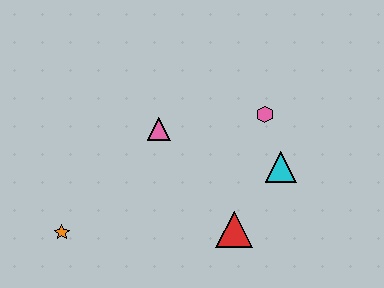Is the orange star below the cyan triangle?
Yes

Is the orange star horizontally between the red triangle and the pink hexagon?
No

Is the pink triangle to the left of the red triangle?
Yes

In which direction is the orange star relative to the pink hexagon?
The orange star is to the left of the pink hexagon.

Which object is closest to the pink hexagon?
The cyan triangle is closest to the pink hexagon.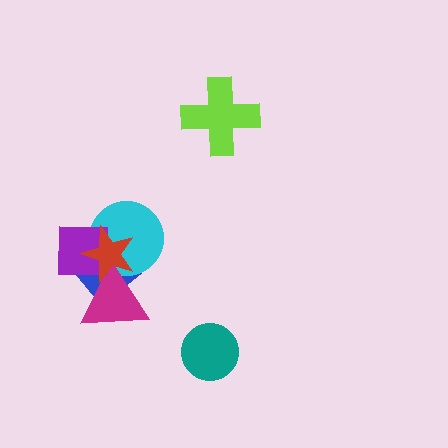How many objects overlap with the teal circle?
0 objects overlap with the teal circle.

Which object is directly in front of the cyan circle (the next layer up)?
The magenta triangle is directly in front of the cyan circle.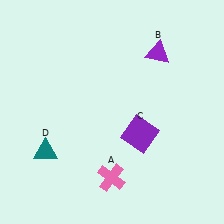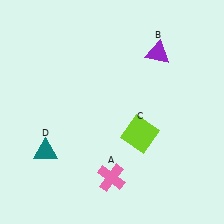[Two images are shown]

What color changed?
The square (C) changed from purple in Image 1 to lime in Image 2.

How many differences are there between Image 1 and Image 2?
There is 1 difference between the two images.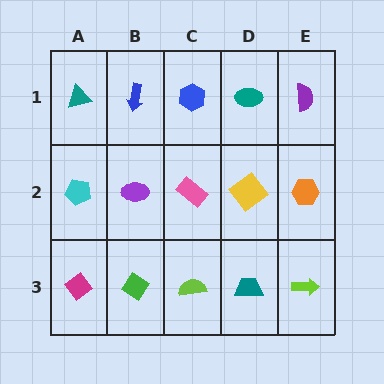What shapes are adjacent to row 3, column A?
A cyan pentagon (row 2, column A), a green diamond (row 3, column B).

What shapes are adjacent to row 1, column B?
A purple ellipse (row 2, column B), a teal triangle (row 1, column A), a blue hexagon (row 1, column C).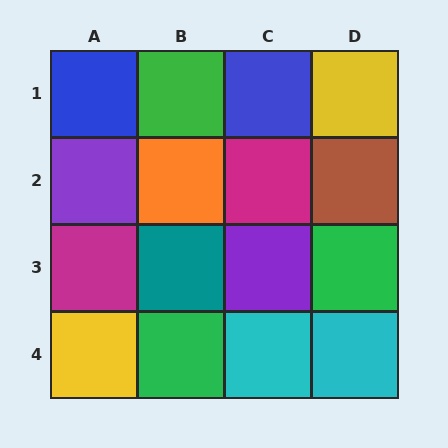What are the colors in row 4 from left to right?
Yellow, green, cyan, cyan.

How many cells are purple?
2 cells are purple.